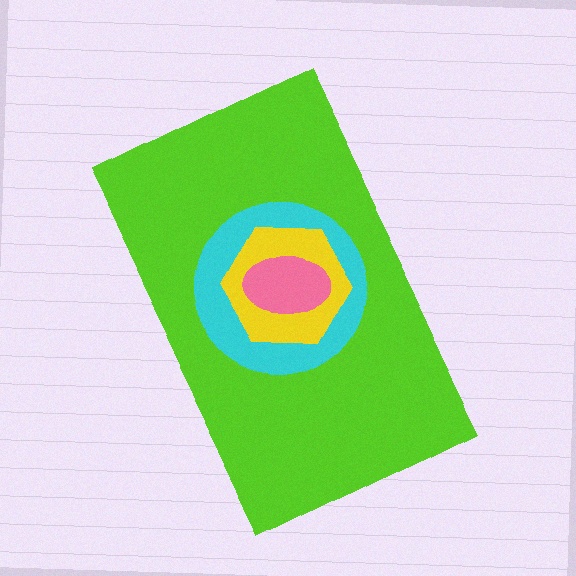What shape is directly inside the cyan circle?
The yellow hexagon.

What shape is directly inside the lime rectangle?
The cyan circle.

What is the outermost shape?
The lime rectangle.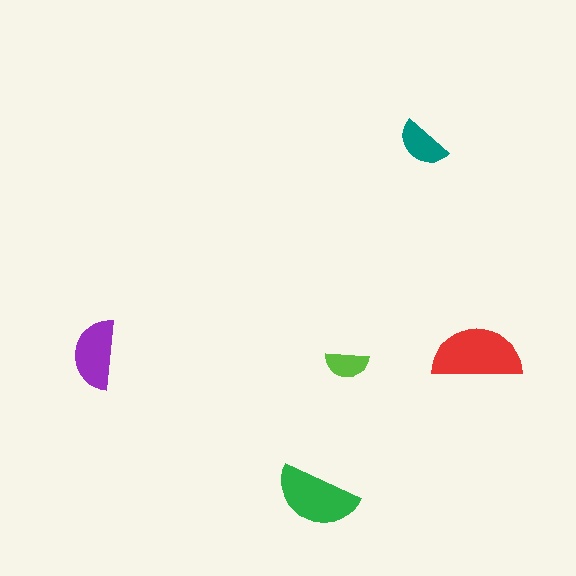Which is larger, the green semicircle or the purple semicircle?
The green one.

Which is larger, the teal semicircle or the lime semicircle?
The teal one.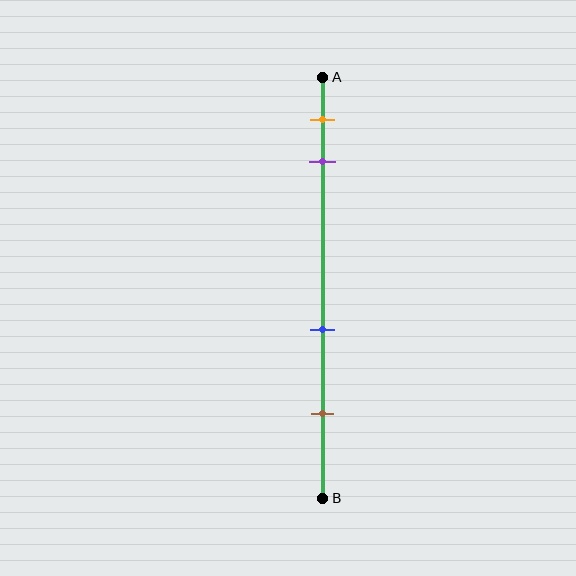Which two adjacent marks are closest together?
The orange and purple marks are the closest adjacent pair.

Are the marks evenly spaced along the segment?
No, the marks are not evenly spaced.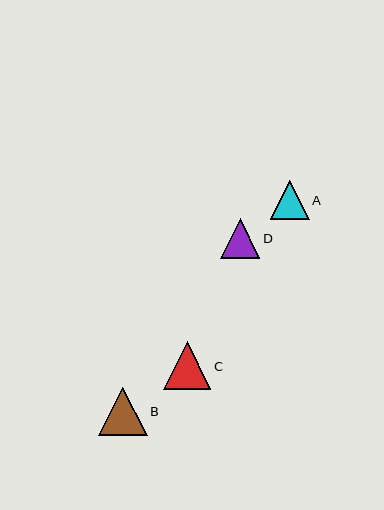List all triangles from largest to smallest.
From largest to smallest: B, C, A, D.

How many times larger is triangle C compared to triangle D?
Triangle C is approximately 1.2 times the size of triangle D.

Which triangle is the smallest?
Triangle D is the smallest with a size of approximately 39 pixels.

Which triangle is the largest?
Triangle B is the largest with a size of approximately 48 pixels.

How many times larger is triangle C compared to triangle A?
Triangle C is approximately 1.2 times the size of triangle A.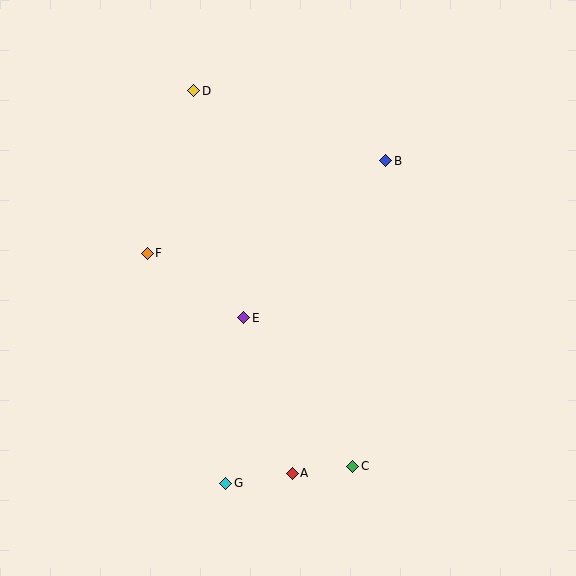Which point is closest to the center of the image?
Point E at (244, 318) is closest to the center.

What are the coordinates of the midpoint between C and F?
The midpoint between C and F is at (250, 360).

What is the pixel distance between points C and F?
The distance between C and F is 296 pixels.